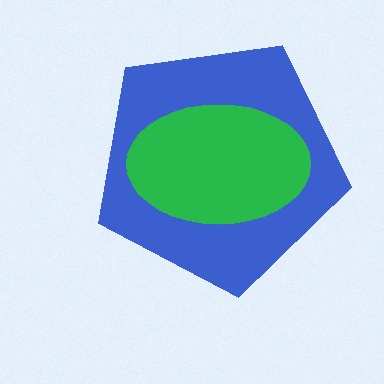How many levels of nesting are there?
2.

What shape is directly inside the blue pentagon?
The green ellipse.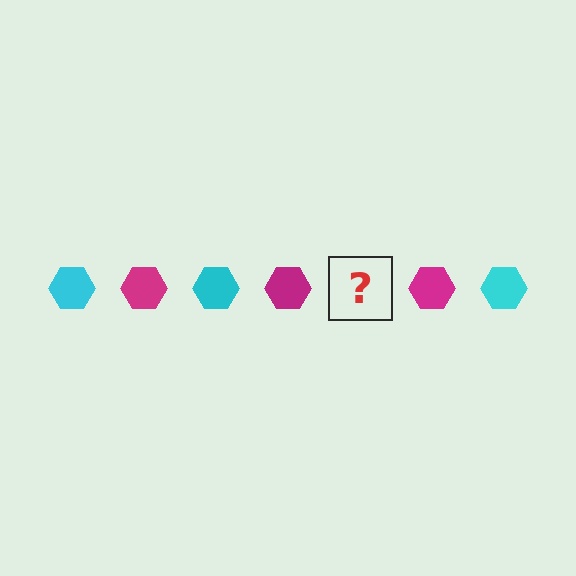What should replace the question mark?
The question mark should be replaced with a cyan hexagon.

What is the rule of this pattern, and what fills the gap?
The rule is that the pattern cycles through cyan, magenta hexagons. The gap should be filled with a cyan hexagon.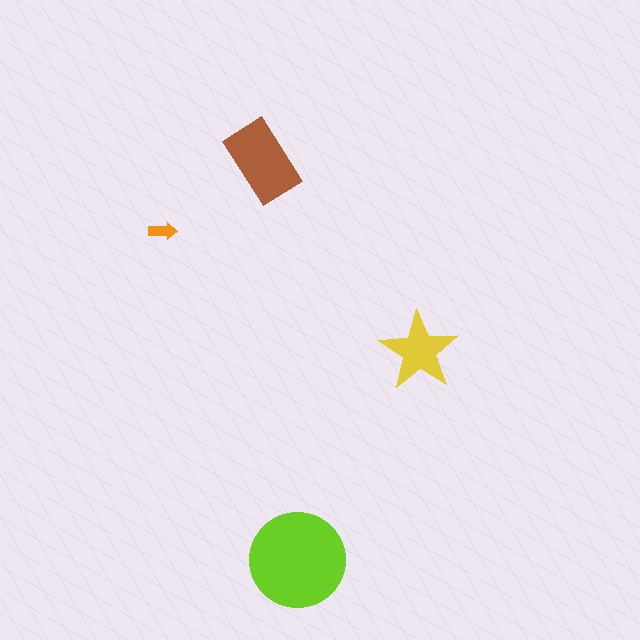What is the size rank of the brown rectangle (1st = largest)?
2nd.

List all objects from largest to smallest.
The lime circle, the brown rectangle, the yellow star, the orange arrow.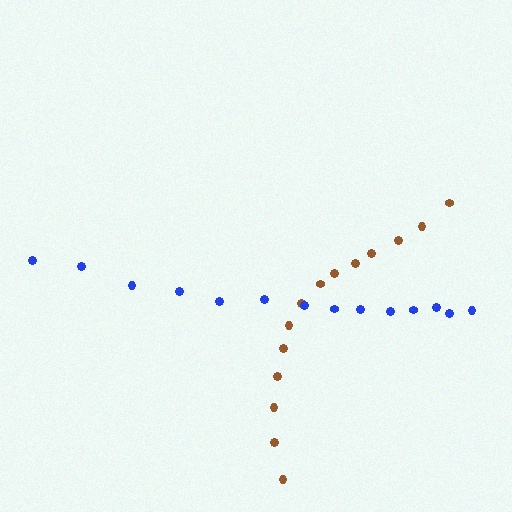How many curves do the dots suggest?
There are 2 distinct paths.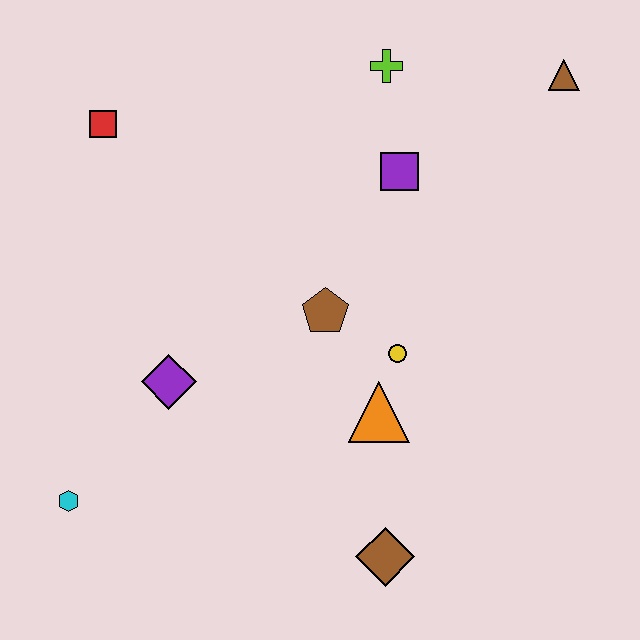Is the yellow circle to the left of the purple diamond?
No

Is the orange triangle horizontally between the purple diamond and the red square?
No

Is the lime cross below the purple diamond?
No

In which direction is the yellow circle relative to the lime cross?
The yellow circle is below the lime cross.